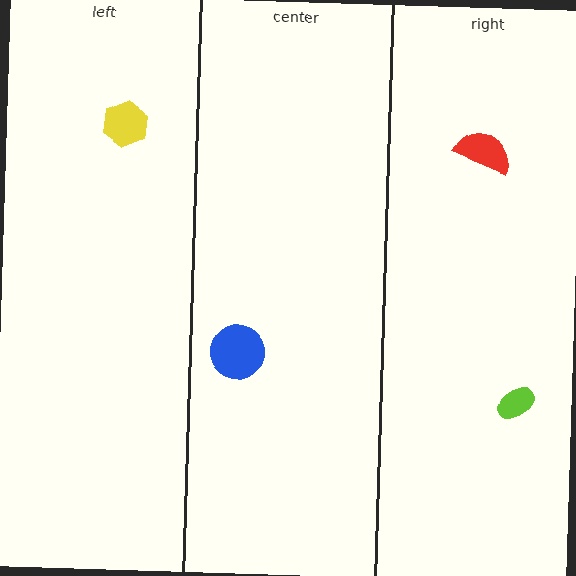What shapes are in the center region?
The blue circle.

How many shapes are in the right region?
2.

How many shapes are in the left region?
1.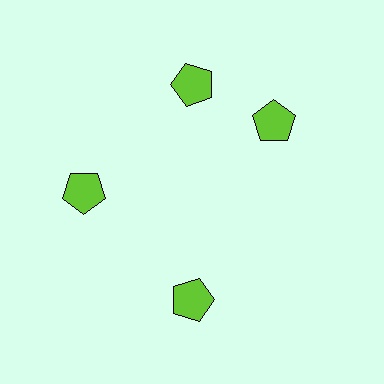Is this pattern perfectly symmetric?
No. The 4 lime pentagons are arranged in a ring, but one element near the 3 o'clock position is rotated out of alignment along the ring, breaking the 4-fold rotational symmetry.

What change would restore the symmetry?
The symmetry would be restored by rotating it back into even spacing with its neighbors so that all 4 pentagons sit at equal angles and equal distance from the center.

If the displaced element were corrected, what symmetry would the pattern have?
It would have 4-fold rotational symmetry — the pattern would map onto itself every 90 degrees.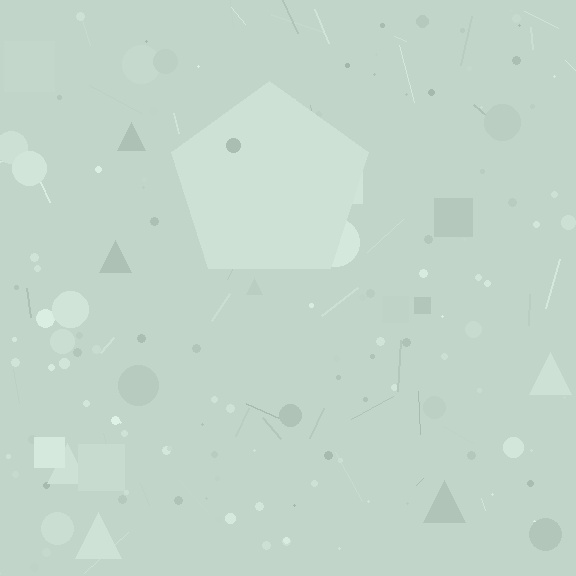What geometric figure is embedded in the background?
A pentagon is embedded in the background.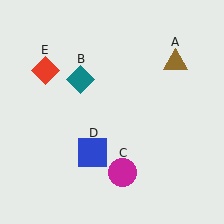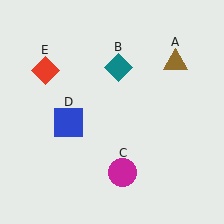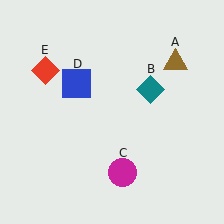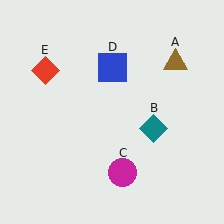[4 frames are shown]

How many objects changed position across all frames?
2 objects changed position: teal diamond (object B), blue square (object D).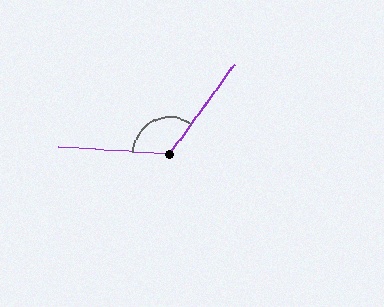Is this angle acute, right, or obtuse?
It is obtuse.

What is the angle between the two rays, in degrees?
Approximately 122 degrees.